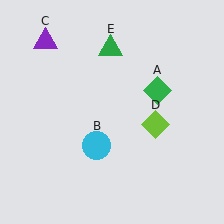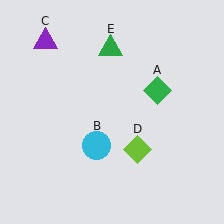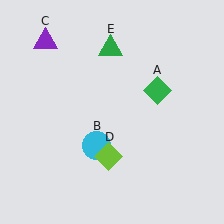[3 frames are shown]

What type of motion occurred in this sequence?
The lime diamond (object D) rotated clockwise around the center of the scene.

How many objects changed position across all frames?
1 object changed position: lime diamond (object D).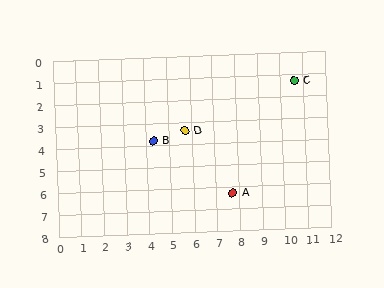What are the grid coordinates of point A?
Point A is at approximately (7.7, 6.3).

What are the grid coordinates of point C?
Point C is at approximately (10.6, 1.3).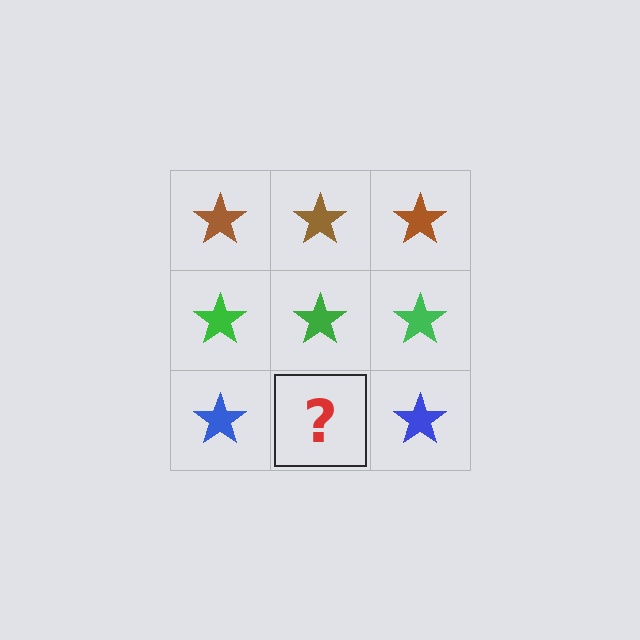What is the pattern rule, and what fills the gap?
The rule is that each row has a consistent color. The gap should be filled with a blue star.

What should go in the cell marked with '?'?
The missing cell should contain a blue star.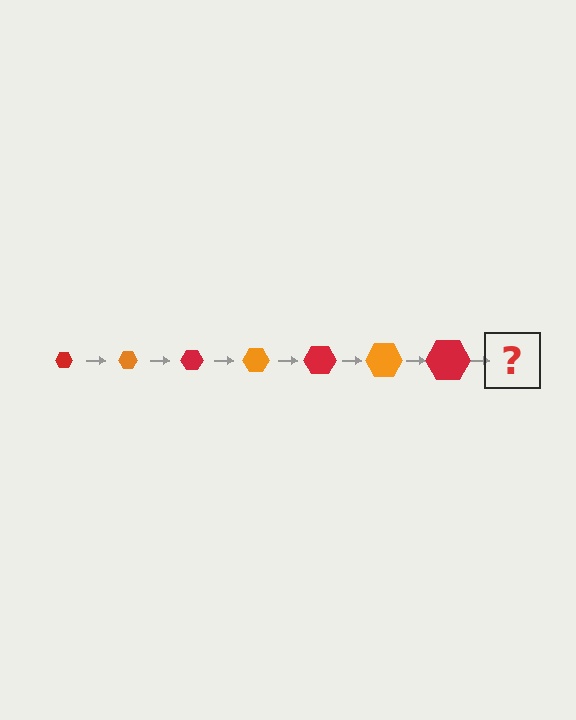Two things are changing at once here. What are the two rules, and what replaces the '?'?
The two rules are that the hexagon grows larger each step and the color cycles through red and orange. The '?' should be an orange hexagon, larger than the previous one.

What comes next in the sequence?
The next element should be an orange hexagon, larger than the previous one.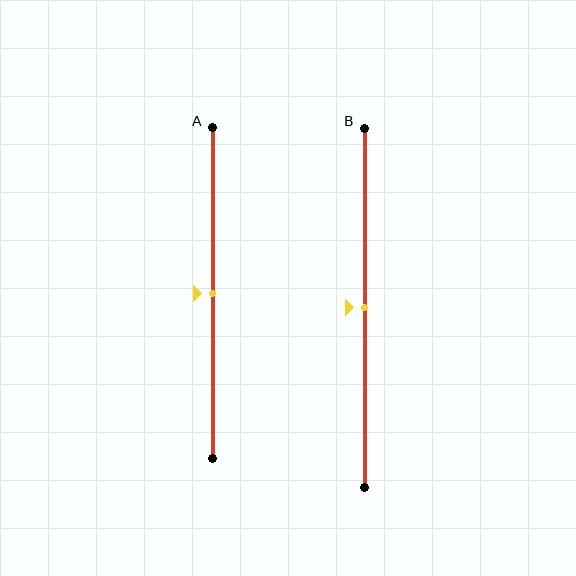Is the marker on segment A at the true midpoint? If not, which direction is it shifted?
Yes, the marker on segment A is at the true midpoint.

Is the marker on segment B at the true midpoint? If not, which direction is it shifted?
Yes, the marker on segment B is at the true midpoint.